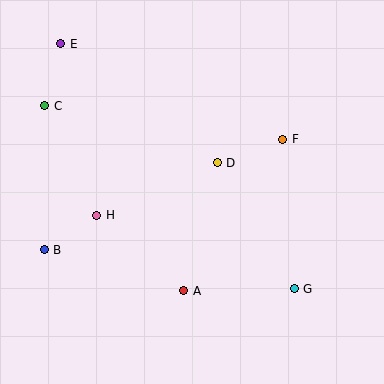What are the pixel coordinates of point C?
Point C is at (45, 106).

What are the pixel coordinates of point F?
Point F is at (283, 139).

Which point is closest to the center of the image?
Point D at (217, 163) is closest to the center.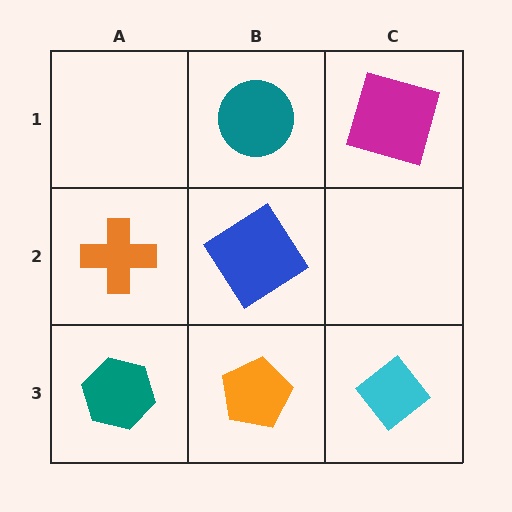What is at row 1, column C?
A magenta square.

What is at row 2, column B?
A blue diamond.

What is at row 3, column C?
A cyan diamond.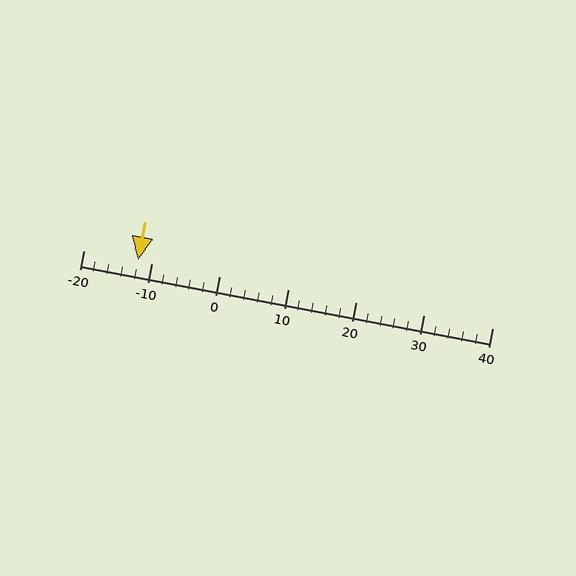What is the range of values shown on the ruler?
The ruler shows values from -20 to 40.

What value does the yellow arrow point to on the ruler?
The yellow arrow points to approximately -12.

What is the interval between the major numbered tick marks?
The major tick marks are spaced 10 units apart.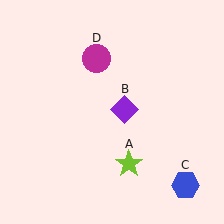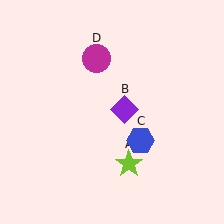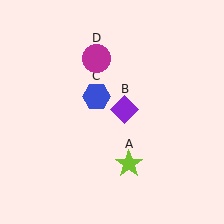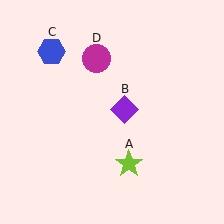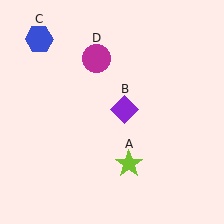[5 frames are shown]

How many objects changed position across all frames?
1 object changed position: blue hexagon (object C).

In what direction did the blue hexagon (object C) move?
The blue hexagon (object C) moved up and to the left.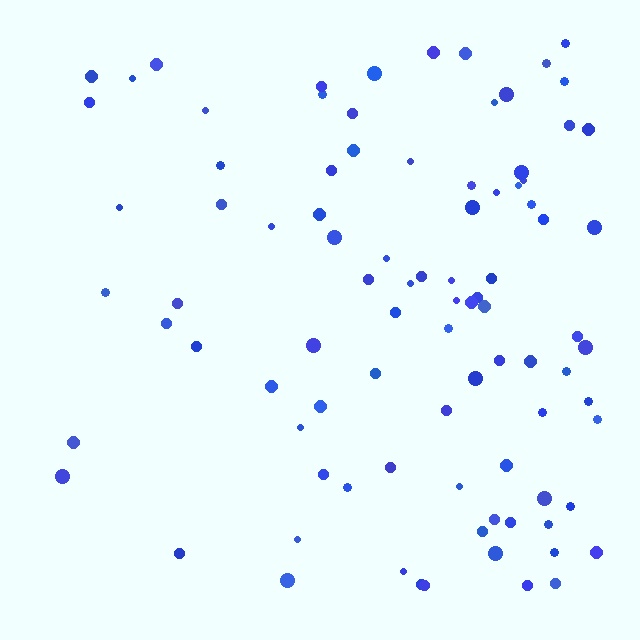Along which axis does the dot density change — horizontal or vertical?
Horizontal.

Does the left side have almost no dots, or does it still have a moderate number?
Still a moderate number, just noticeably fewer than the right.